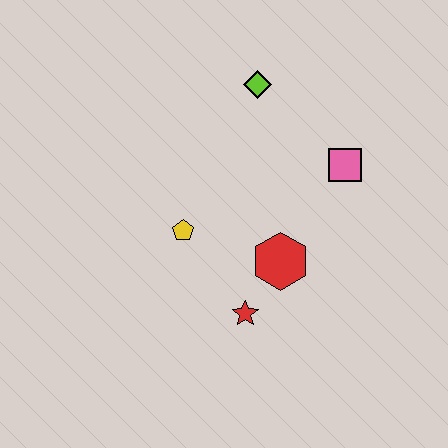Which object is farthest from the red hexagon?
The lime diamond is farthest from the red hexagon.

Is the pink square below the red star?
No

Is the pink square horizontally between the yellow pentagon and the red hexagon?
No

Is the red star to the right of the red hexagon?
No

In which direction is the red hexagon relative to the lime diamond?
The red hexagon is below the lime diamond.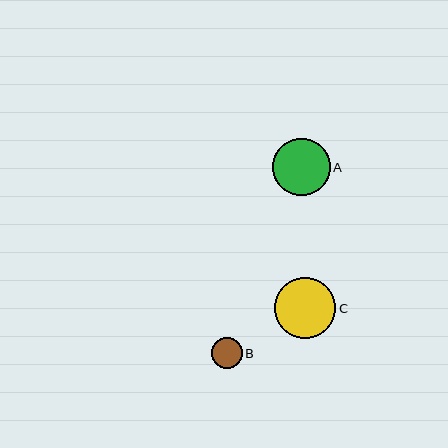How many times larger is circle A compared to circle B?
Circle A is approximately 1.8 times the size of circle B.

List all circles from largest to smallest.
From largest to smallest: C, A, B.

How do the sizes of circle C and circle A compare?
Circle C and circle A are approximately the same size.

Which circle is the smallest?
Circle B is the smallest with a size of approximately 31 pixels.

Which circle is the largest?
Circle C is the largest with a size of approximately 61 pixels.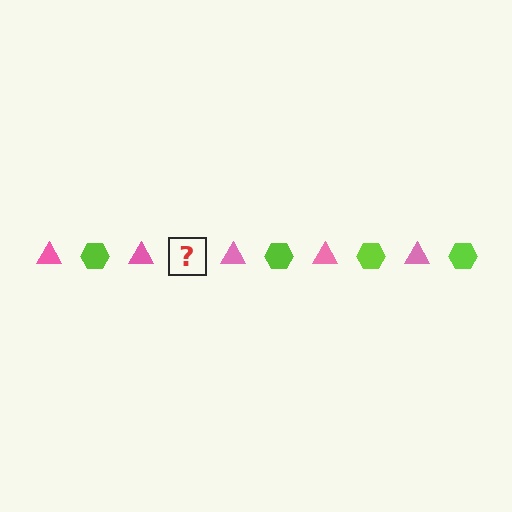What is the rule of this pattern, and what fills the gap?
The rule is that the pattern alternates between pink triangle and lime hexagon. The gap should be filled with a lime hexagon.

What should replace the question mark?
The question mark should be replaced with a lime hexagon.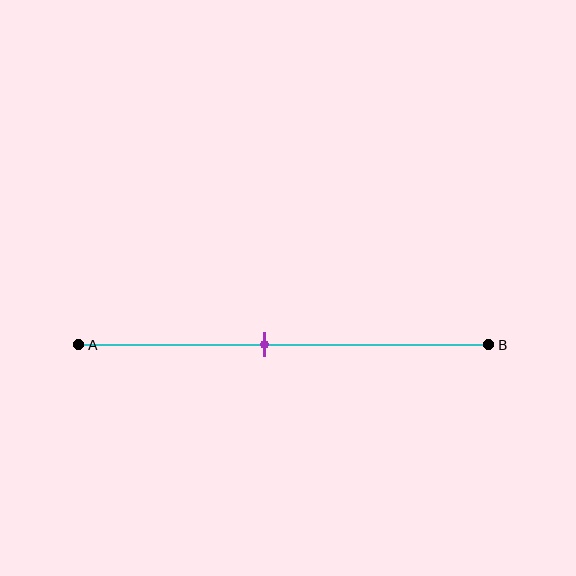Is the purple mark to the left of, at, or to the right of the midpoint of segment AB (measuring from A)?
The purple mark is to the left of the midpoint of segment AB.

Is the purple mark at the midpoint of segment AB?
No, the mark is at about 45% from A, not at the 50% midpoint.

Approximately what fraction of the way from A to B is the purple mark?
The purple mark is approximately 45% of the way from A to B.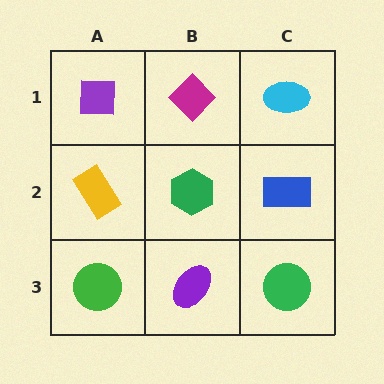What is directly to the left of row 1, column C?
A magenta diamond.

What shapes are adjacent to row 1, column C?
A blue rectangle (row 2, column C), a magenta diamond (row 1, column B).